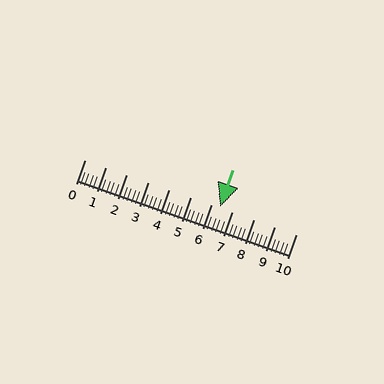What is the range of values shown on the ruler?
The ruler shows values from 0 to 10.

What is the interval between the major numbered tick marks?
The major tick marks are spaced 1 units apart.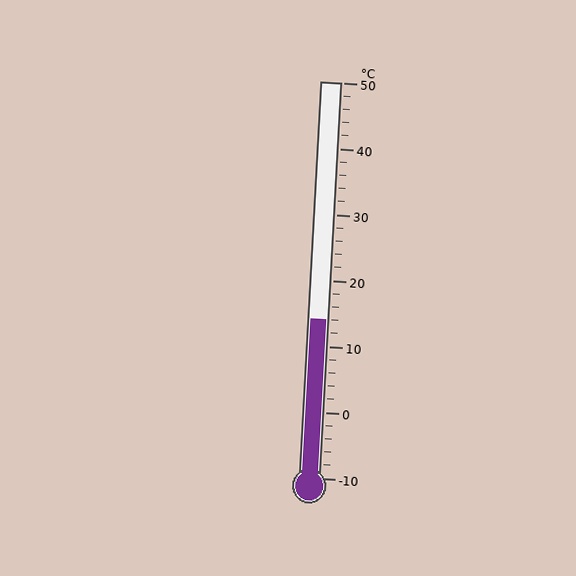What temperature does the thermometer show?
The thermometer shows approximately 14°C.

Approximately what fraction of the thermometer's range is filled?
The thermometer is filled to approximately 40% of its range.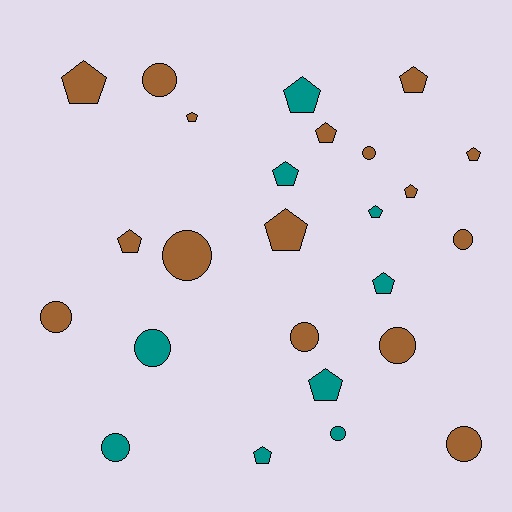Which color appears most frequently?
Brown, with 16 objects.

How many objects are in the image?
There are 25 objects.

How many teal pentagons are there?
There are 6 teal pentagons.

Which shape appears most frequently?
Pentagon, with 14 objects.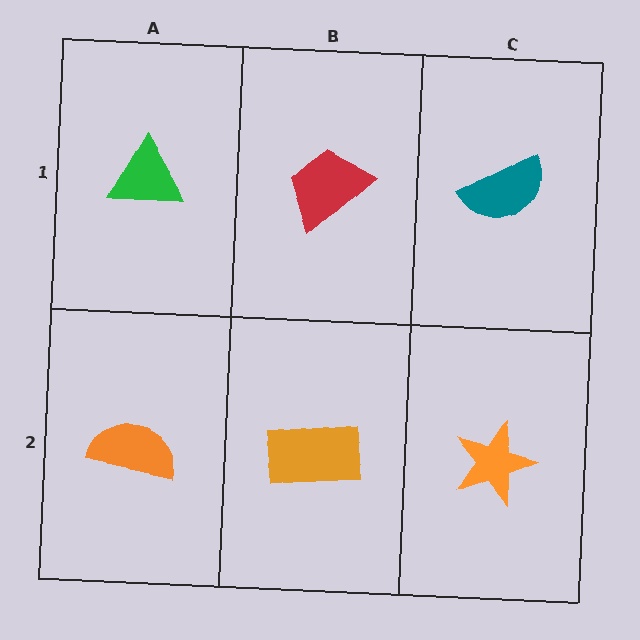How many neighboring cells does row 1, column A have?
2.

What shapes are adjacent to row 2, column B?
A red trapezoid (row 1, column B), an orange semicircle (row 2, column A), an orange star (row 2, column C).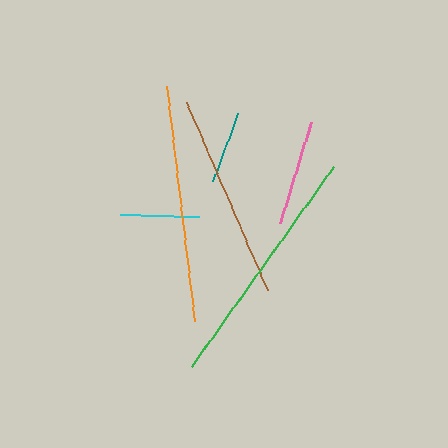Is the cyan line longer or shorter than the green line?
The green line is longer than the cyan line.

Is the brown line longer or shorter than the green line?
The green line is longer than the brown line.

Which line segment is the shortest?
The teal line is the shortest at approximately 72 pixels.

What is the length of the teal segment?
The teal segment is approximately 72 pixels long.